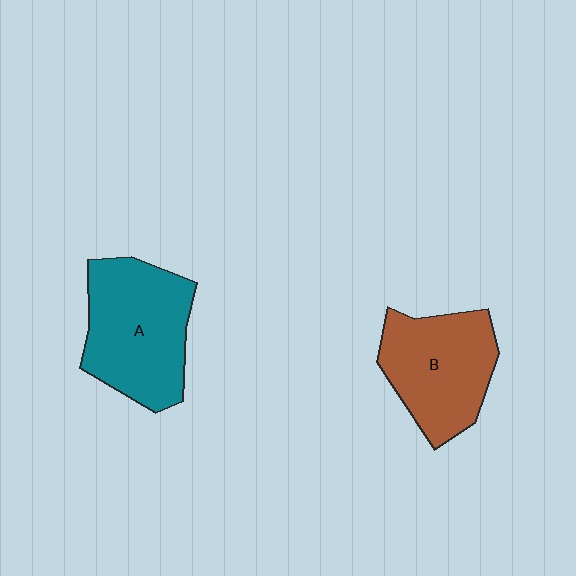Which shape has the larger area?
Shape A (teal).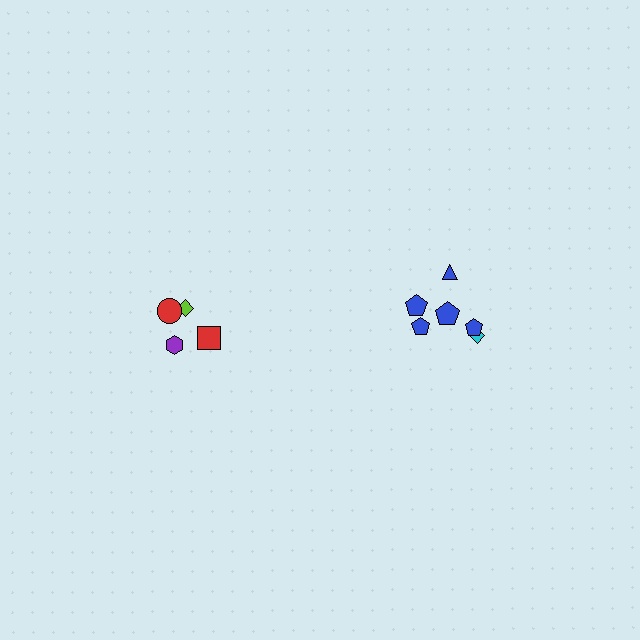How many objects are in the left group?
There are 4 objects.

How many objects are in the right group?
There are 6 objects.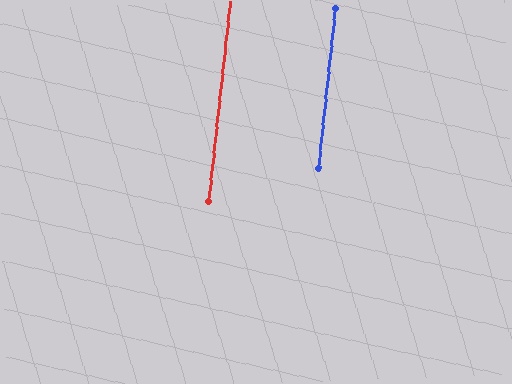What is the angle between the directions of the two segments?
Approximately 0 degrees.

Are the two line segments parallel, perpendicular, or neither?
Parallel — their directions differ by only 0.1°.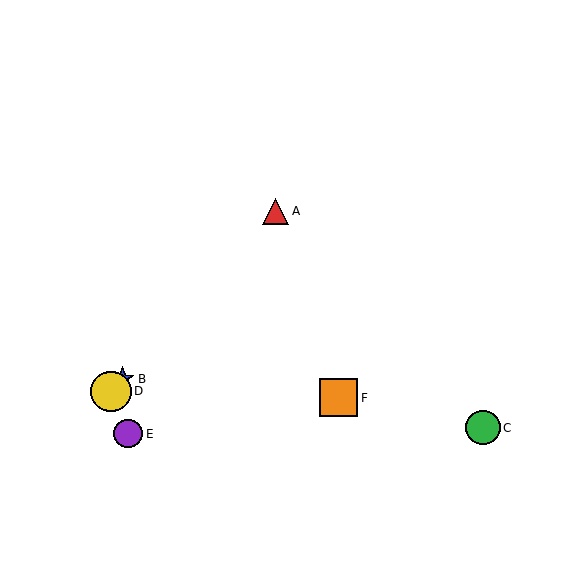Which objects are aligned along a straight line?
Objects A, B, D are aligned along a straight line.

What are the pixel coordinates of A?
Object A is at (276, 211).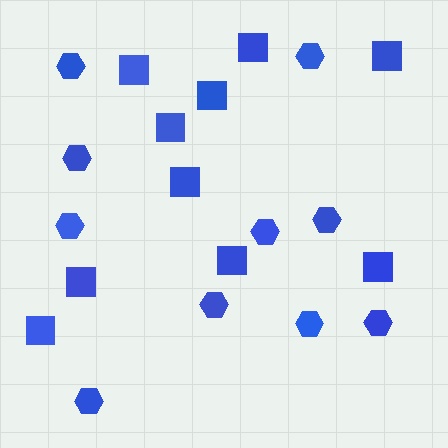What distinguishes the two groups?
There are 2 groups: one group of squares (10) and one group of hexagons (10).